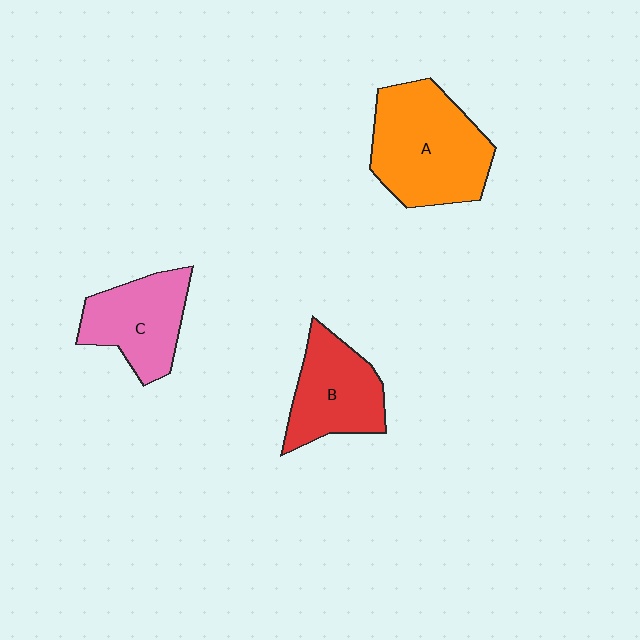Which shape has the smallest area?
Shape C (pink).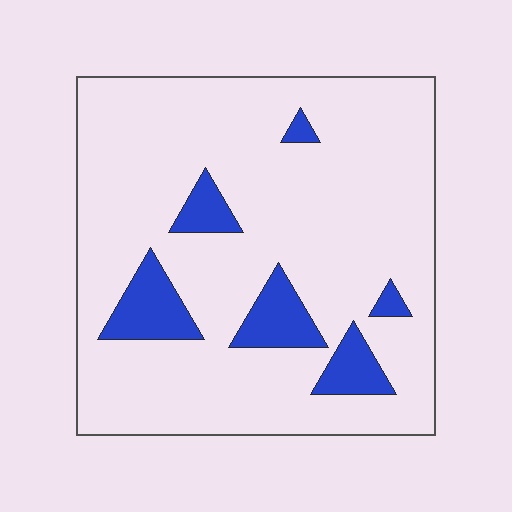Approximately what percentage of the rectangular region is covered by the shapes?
Approximately 15%.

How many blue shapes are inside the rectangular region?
6.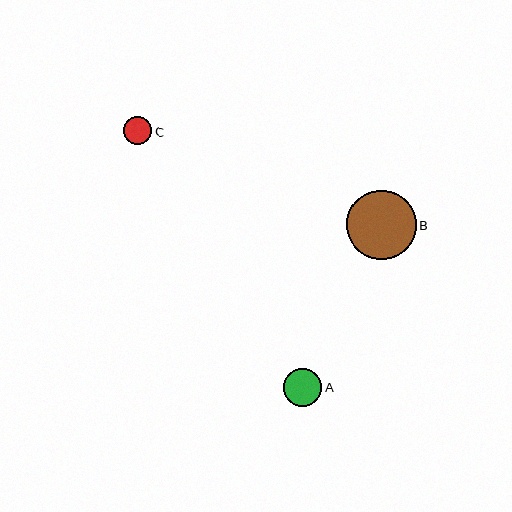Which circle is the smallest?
Circle C is the smallest with a size of approximately 28 pixels.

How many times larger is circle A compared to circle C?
Circle A is approximately 1.4 times the size of circle C.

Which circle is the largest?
Circle B is the largest with a size of approximately 70 pixels.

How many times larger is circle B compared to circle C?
Circle B is approximately 2.5 times the size of circle C.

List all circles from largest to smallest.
From largest to smallest: B, A, C.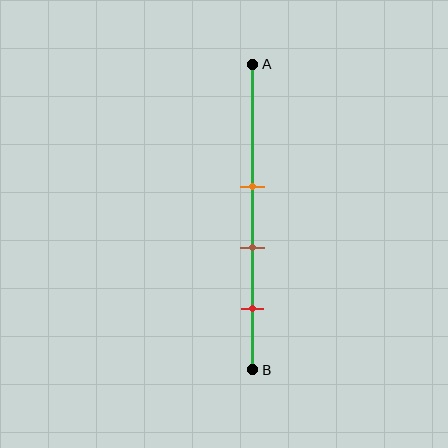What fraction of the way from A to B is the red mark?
The red mark is approximately 80% (0.8) of the way from A to B.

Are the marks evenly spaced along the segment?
Yes, the marks are approximately evenly spaced.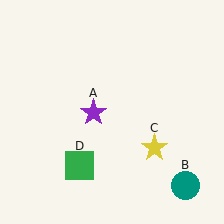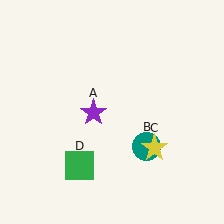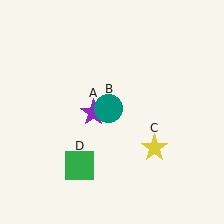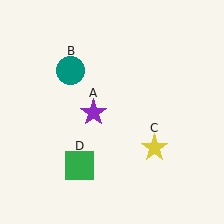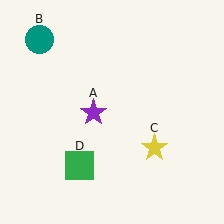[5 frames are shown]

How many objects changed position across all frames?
1 object changed position: teal circle (object B).